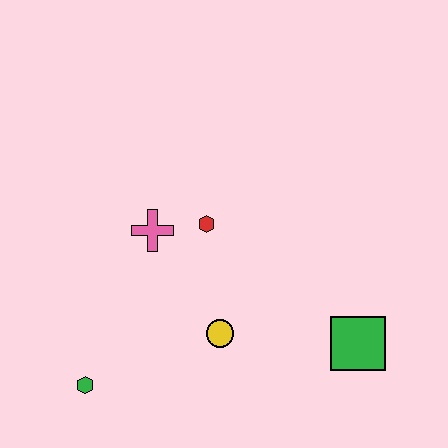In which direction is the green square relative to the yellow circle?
The green square is to the right of the yellow circle.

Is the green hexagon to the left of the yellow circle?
Yes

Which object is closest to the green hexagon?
The yellow circle is closest to the green hexagon.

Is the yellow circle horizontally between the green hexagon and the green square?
Yes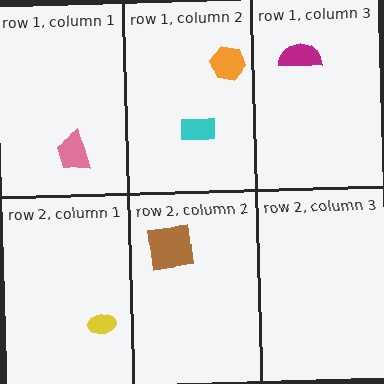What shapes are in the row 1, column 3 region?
The magenta semicircle.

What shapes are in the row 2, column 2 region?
The brown square.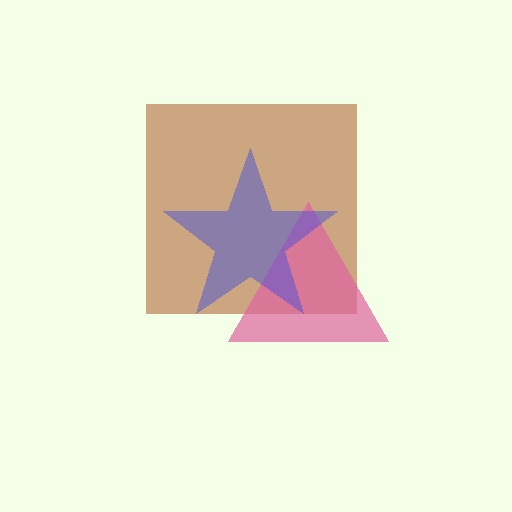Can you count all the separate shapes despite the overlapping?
Yes, there are 3 separate shapes.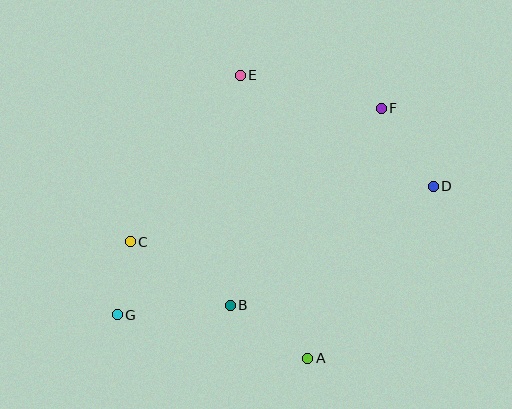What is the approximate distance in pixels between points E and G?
The distance between E and G is approximately 269 pixels.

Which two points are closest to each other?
Points C and G are closest to each other.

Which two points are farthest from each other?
Points D and G are farthest from each other.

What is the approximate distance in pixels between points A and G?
The distance between A and G is approximately 195 pixels.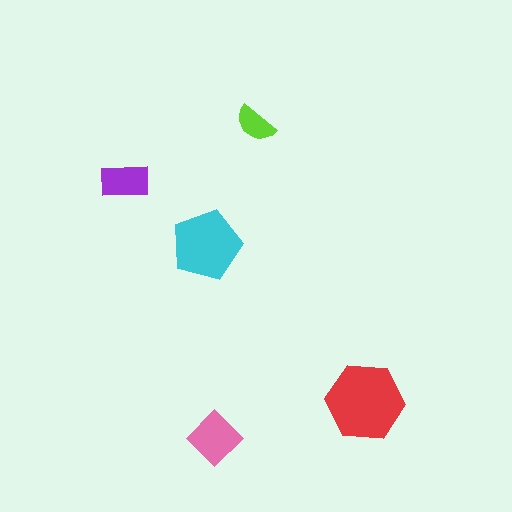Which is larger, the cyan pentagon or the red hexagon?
The red hexagon.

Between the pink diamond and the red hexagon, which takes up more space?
The red hexagon.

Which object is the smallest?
The lime semicircle.